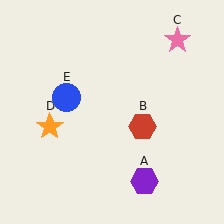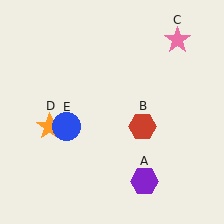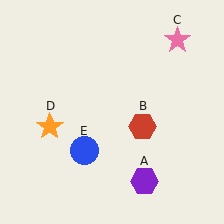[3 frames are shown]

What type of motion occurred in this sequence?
The blue circle (object E) rotated counterclockwise around the center of the scene.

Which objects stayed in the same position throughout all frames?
Purple hexagon (object A) and red hexagon (object B) and pink star (object C) and orange star (object D) remained stationary.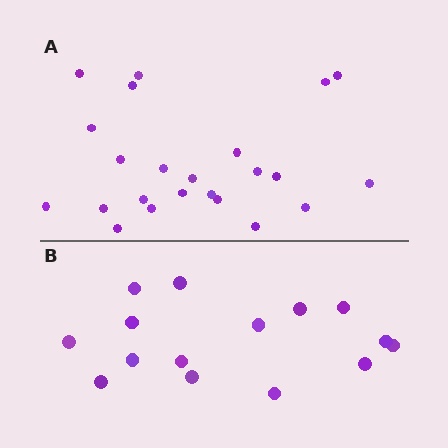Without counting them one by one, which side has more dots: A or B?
Region A (the top region) has more dots.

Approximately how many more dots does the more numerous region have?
Region A has roughly 8 or so more dots than region B.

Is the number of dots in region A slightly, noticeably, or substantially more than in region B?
Region A has substantially more. The ratio is roughly 1.5 to 1.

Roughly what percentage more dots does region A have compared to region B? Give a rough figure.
About 55% more.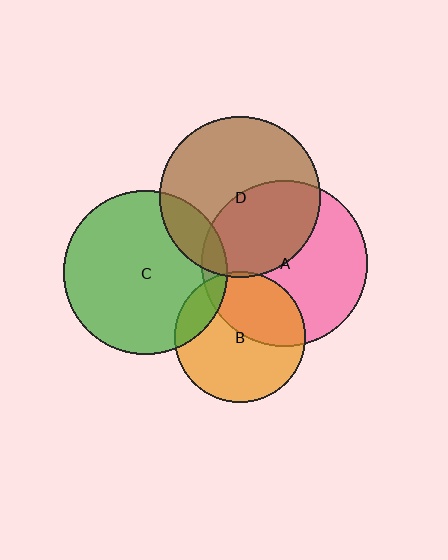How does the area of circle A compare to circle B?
Approximately 1.6 times.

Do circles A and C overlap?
Yes.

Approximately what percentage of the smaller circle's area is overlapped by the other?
Approximately 5%.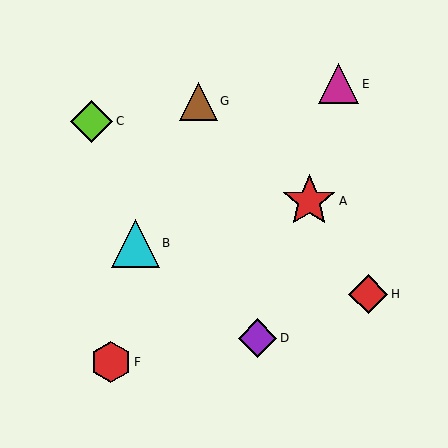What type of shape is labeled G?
Shape G is a brown triangle.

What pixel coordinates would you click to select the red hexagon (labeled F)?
Click at (111, 362) to select the red hexagon F.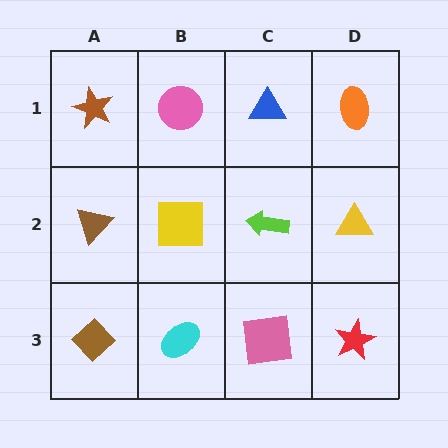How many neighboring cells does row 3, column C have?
3.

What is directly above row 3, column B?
A yellow square.